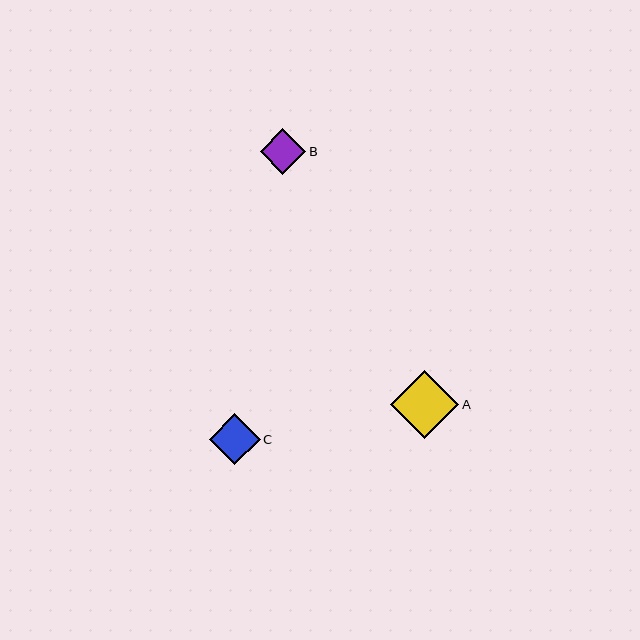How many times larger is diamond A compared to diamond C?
Diamond A is approximately 1.3 times the size of diamond C.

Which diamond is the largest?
Diamond A is the largest with a size of approximately 68 pixels.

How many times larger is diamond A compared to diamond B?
Diamond A is approximately 1.5 times the size of diamond B.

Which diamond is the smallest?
Diamond B is the smallest with a size of approximately 46 pixels.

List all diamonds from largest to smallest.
From largest to smallest: A, C, B.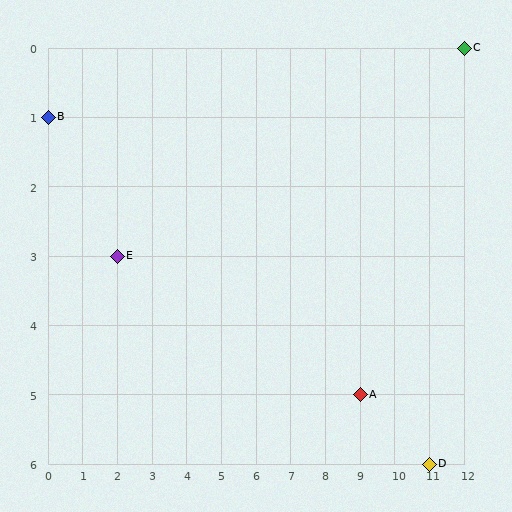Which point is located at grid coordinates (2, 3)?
Point E is at (2, 3).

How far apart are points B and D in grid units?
Points B and D are 11 columns and 5 rows apart (about 12.1 grid units diagonally).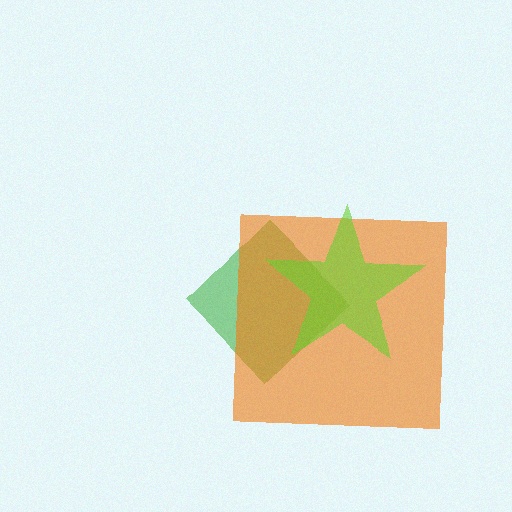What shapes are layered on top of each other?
The layered shapes are: a green diamond, an orange square, a lime star.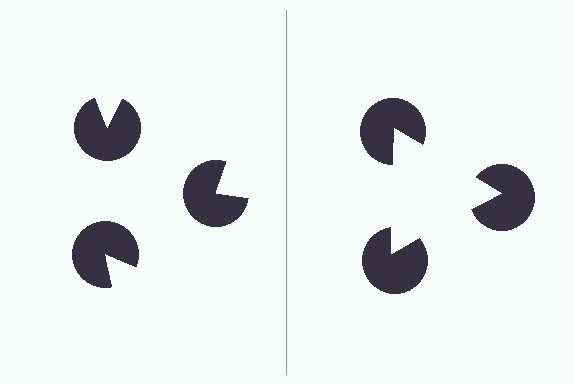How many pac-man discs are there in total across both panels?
6 — 3 on each side.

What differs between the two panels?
The pac-man discs are positioned identically on both sides; only the wedge orientations differ. On the right they align to a triangle; on the left they are misaligned.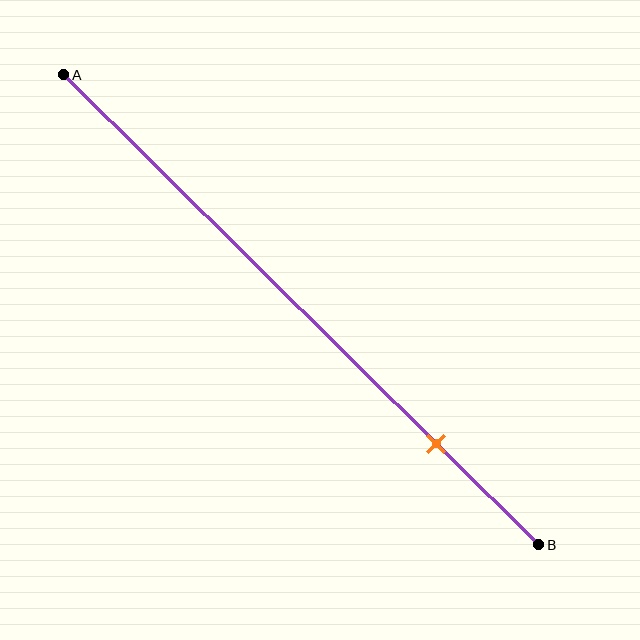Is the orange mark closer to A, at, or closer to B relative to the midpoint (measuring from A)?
The orange mark is closer to point B than the midpoint of segment AB.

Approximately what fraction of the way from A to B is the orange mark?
The orange mark is approximately 80% of the way from A to B.